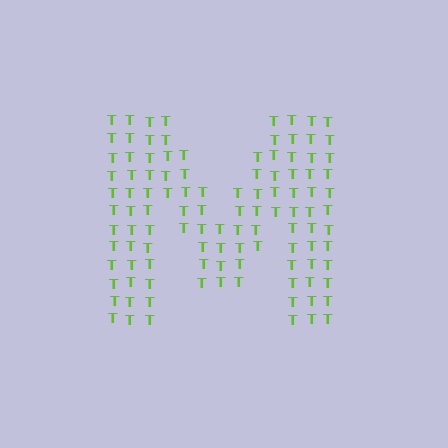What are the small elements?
The small elements are letter T's.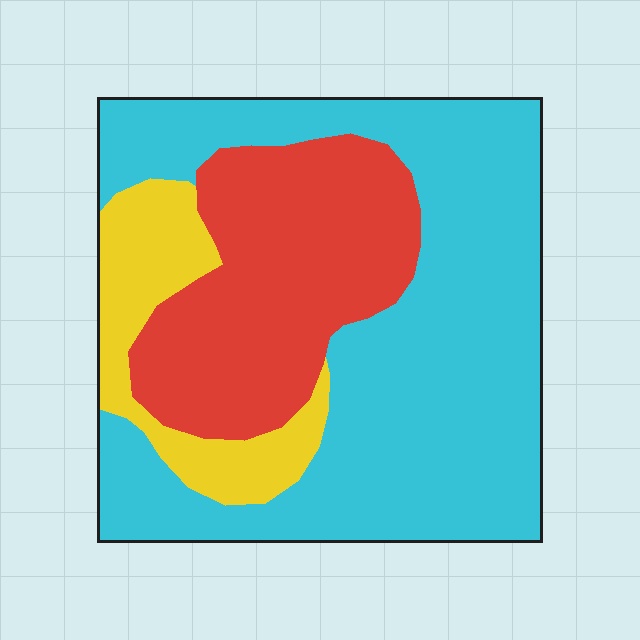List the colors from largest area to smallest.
From largest to smallest: cyan, red, yellow.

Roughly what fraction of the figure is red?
Red covers around 30% of the figure.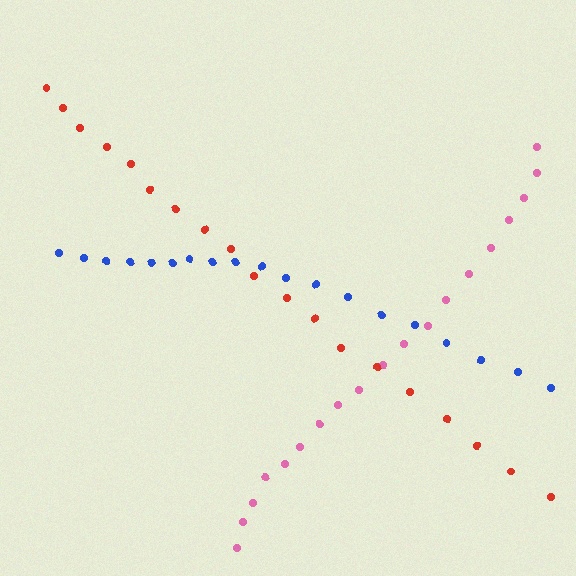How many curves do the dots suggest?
There are 3 distinct paths.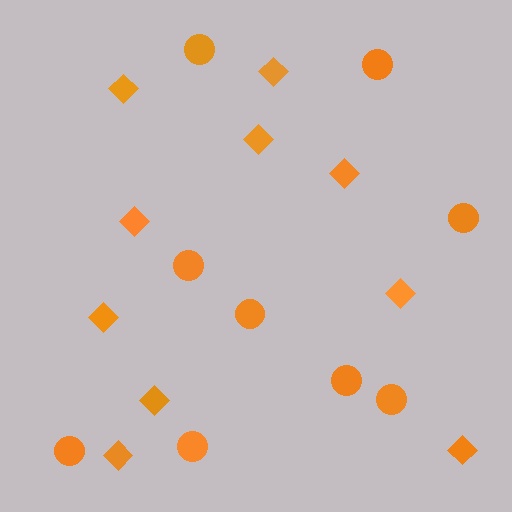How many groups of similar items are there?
There are 2 groups: one group of diamonds (10) and one group of circles (9).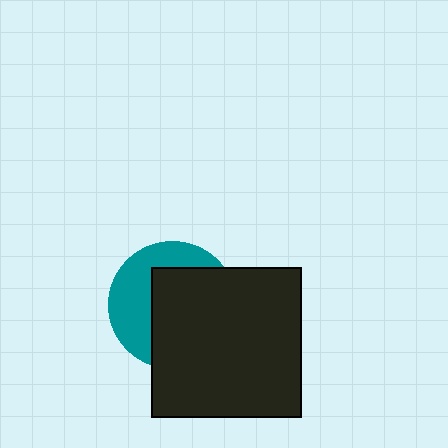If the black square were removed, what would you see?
You would see the complete teal circle.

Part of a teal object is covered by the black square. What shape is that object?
It is a circle.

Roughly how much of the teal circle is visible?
A small part of it is visible (roughly 41%).